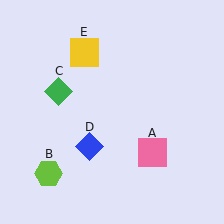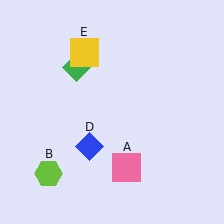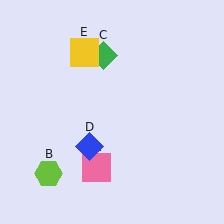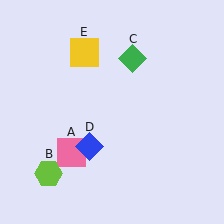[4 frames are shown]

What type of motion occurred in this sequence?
The pink square (object A), green diamond (object C) rotated clockwise around the center of the scene.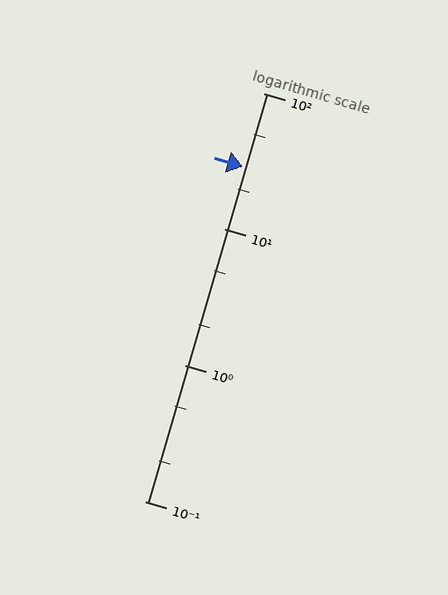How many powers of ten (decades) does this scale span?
The scale spans 3 decades, from 0.1 to 100.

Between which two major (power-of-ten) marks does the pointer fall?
The pointer is between 10 and 100.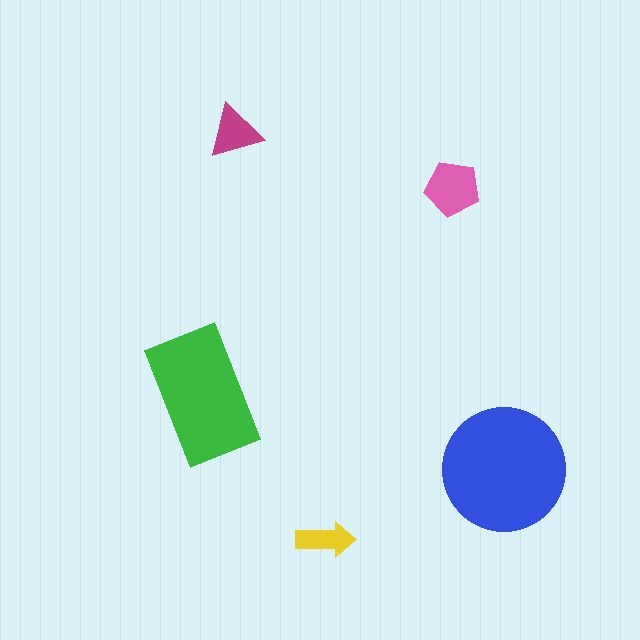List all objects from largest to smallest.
The blue circle, the green rectangle, the pink pentagon, the magenta triangle, the yellow arrow.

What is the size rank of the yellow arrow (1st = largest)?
5th.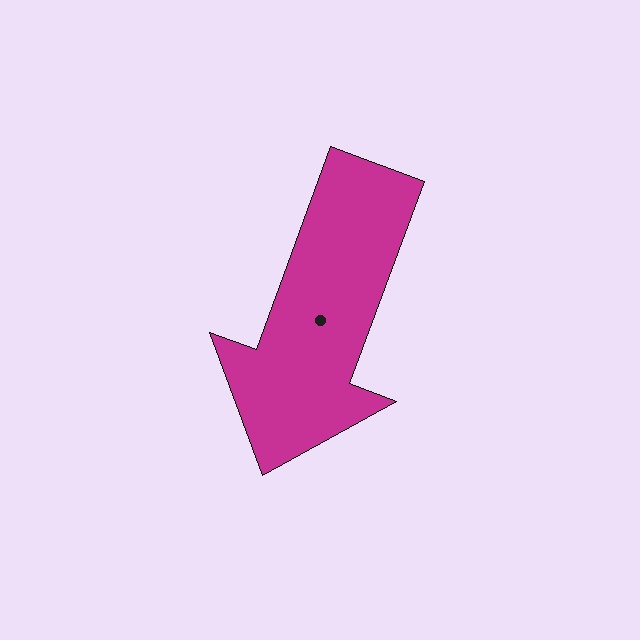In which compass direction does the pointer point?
South.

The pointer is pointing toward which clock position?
Roughly 7 o'clock.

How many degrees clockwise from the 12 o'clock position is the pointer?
Approximately 200 degrees.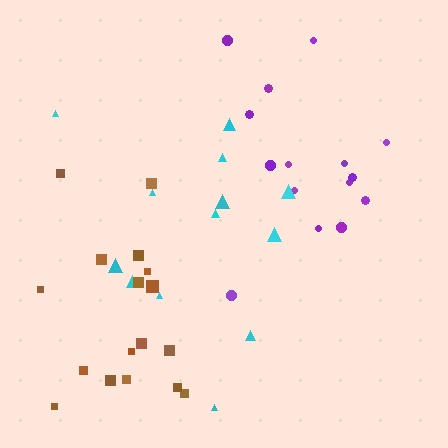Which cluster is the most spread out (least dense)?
Cyan.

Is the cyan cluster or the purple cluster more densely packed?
Purple.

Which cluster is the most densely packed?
Purple.